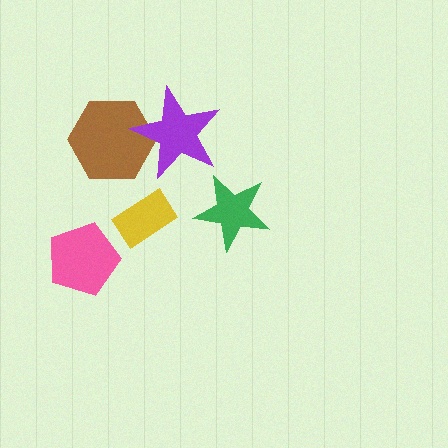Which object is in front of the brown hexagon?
The purple star is in front of the brown hexagon.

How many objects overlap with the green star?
0 objects overlap with the green star.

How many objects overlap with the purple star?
1 object overlaps with the purple star.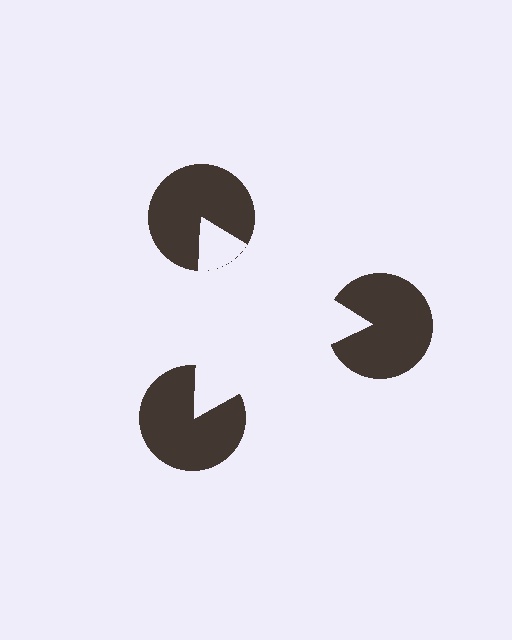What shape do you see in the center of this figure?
An illusory triangle — its edges are inferred from the aligned wedge cuts in the pac-man discs, not physically drawn.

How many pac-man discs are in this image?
There are 3 — one at each vertex of the illusory triangle.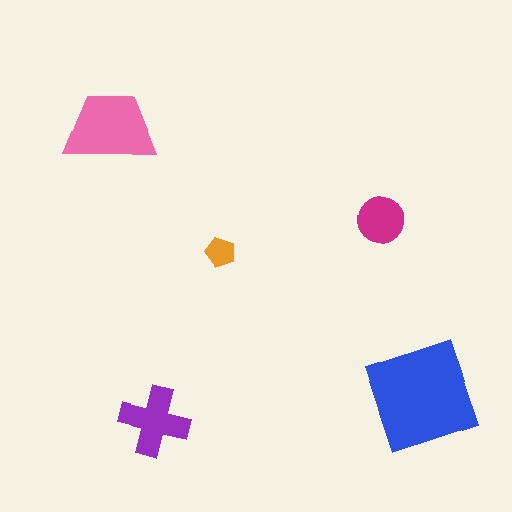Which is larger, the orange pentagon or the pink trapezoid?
The pink trapezoid.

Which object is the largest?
The blue square.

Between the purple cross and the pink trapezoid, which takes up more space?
The pink trapezoid.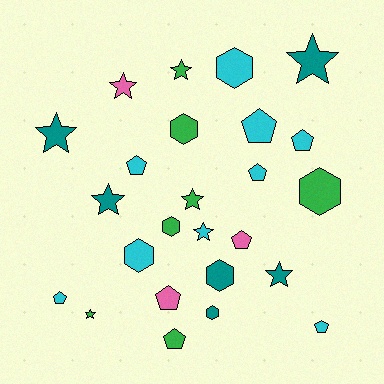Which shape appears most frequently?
Star, with 9 objects.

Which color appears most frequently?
Cyan, with 9 objects.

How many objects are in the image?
There are 25 objects.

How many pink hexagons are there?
There are no pink hexagons.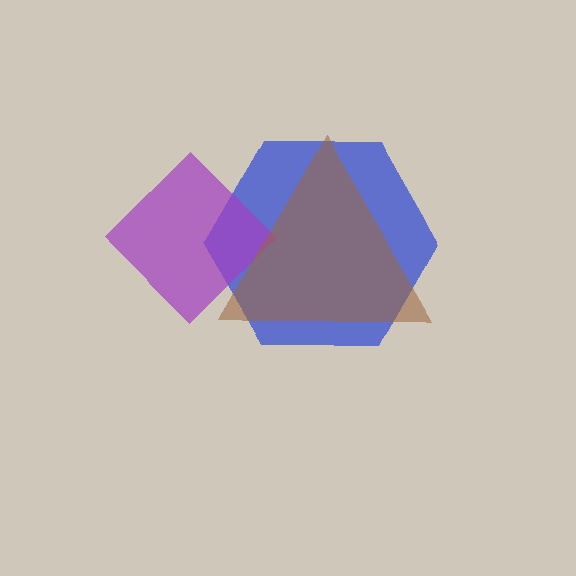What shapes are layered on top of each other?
The layered shapes are: a blue hexagon, a purple diamond, a brown triangle.